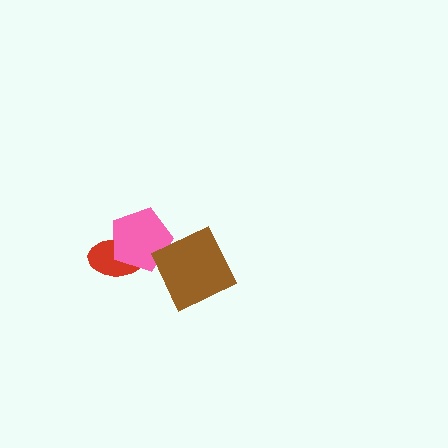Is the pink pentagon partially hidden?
Yes, it is partially covered by another shape.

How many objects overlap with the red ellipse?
1 object overlaps with the red ellipse.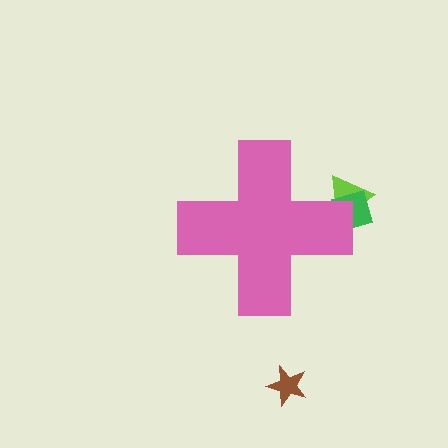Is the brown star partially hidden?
No, the brown star is fully visible.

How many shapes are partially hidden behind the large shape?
2 shapes are partially hidden.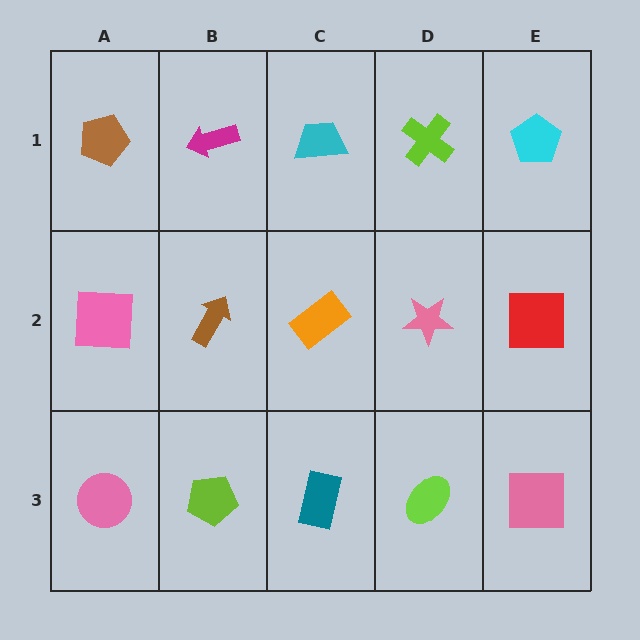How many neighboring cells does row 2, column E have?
3.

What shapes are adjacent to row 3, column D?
A pink star (row 2, column D), a teal rectangle (row 3, column C), a pink square (row 3, column E).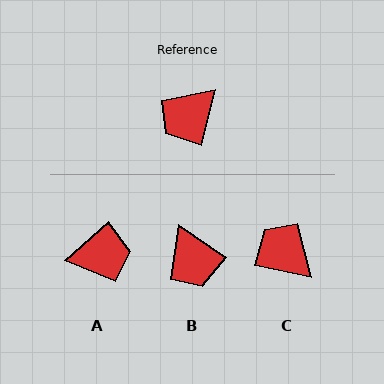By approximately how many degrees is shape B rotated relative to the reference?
Approximately 70 degrees counter-clockwise.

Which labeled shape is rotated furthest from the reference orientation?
A, about 146 degrees away.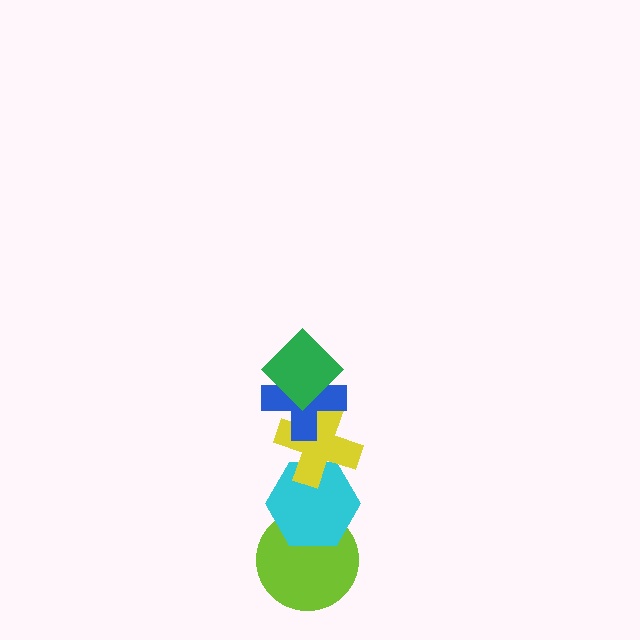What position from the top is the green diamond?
The green diamond is 1st from the top.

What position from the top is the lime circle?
The lime circle is 5th from the top.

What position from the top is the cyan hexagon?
The cyan hexagon is 4th from the top.